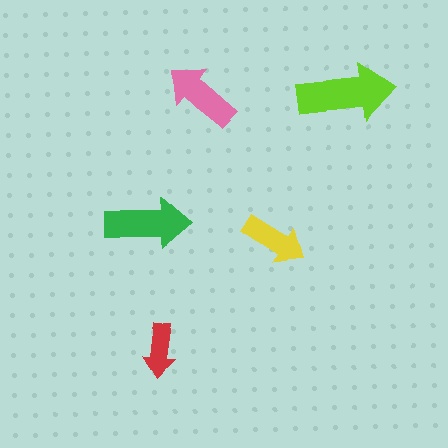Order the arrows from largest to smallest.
the lime one, the green one, the pink one, the yellow one, the red one.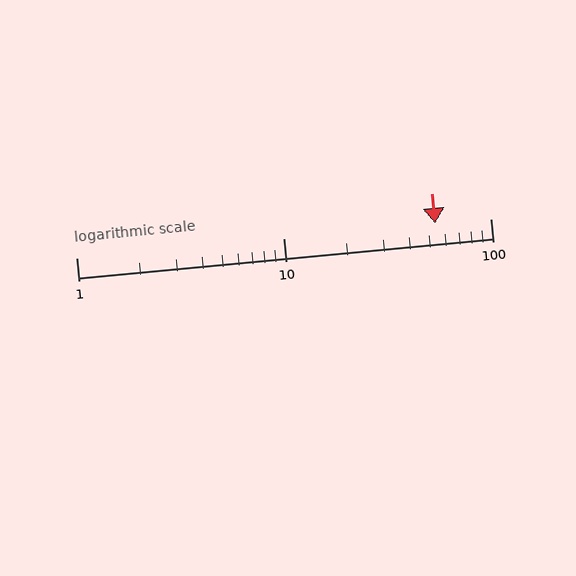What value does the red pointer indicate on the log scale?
The pointer indicates approximately 54.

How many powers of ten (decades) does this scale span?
The scale spans 2 decades, from 1 to 100.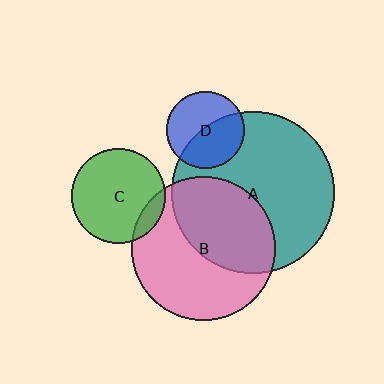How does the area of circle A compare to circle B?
Approximately 1.3 times.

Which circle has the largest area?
Circle A (teal).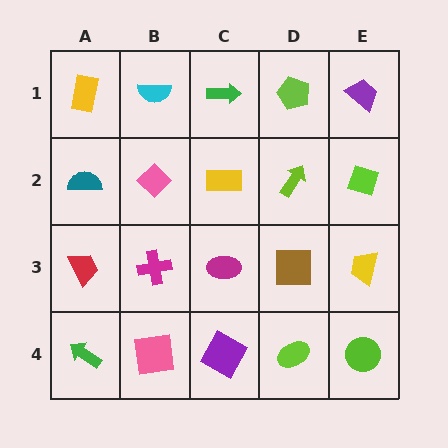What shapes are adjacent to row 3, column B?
A pink diamond (row 2, column B), a pink square (row 4, column B), a red trapezoid (row 3, column A), a magenta ellipse (row 3, column C).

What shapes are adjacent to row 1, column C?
A yellow rectangle (row 2, column C), a cyan semicircle (row 1, column B), a lime pentagon (row 1, column D).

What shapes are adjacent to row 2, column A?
A yellow rectangle (row 1, column A), a red trapezoid (row 3, column A), a pink diamond (row 2, column B).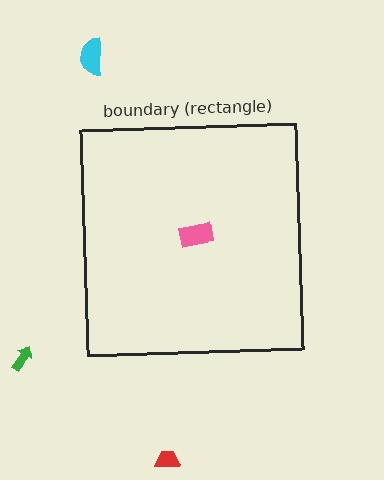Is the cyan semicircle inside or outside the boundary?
Outside.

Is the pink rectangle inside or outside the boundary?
Inside.